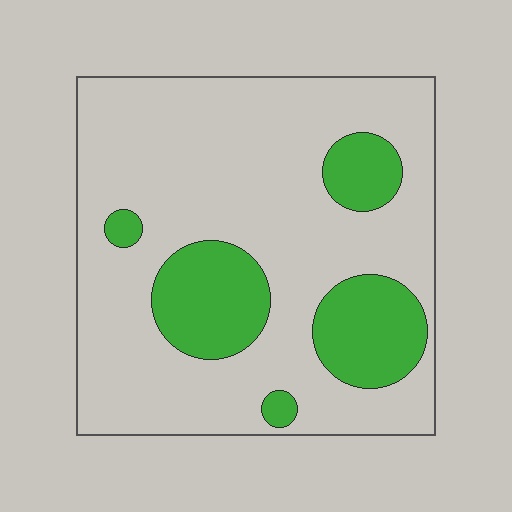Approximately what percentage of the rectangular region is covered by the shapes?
Approximately 20%.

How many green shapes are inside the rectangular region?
5.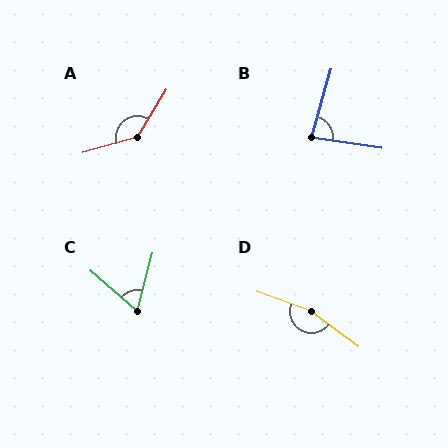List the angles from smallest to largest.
C (64°), B (83°), A (137°), D (163°).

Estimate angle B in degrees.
Approximately 83 degrees.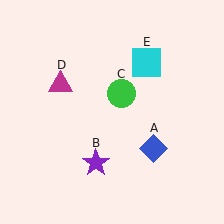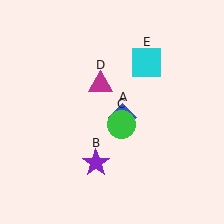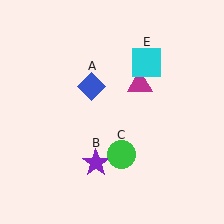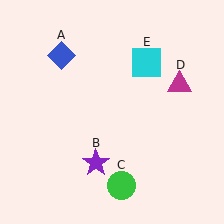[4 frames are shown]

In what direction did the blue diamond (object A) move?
The blue diamond (object A) moved up and to the left.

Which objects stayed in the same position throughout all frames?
Purple star (object B) and cyan square (object E) remained stationary.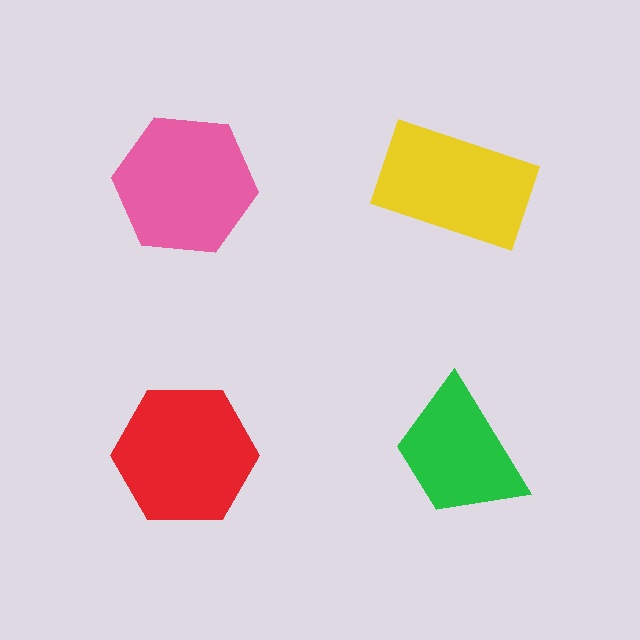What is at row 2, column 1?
A red hexagon.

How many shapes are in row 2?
2 shapes.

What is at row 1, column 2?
A yellow rectangle.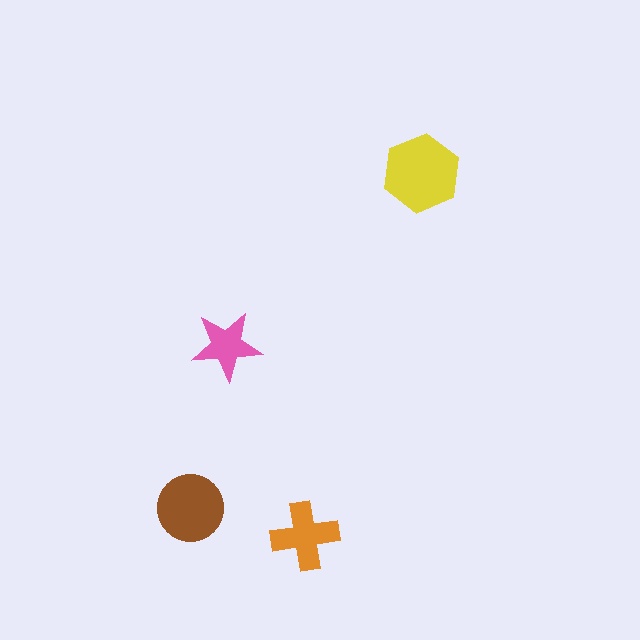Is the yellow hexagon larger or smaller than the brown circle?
Larger.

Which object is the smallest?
The pink star.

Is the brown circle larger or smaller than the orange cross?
Larger.